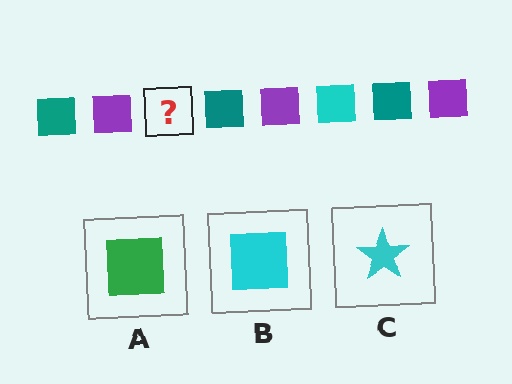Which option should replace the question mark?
Option B.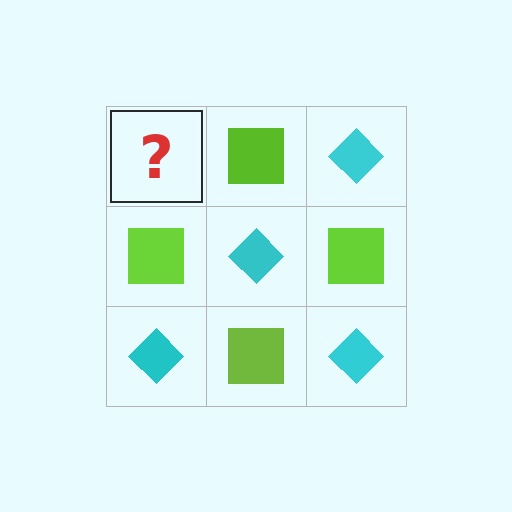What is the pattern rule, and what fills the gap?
The rule is that it alternates cyan diamond and lime square in a checkerboard pattern. The gap should be filled with a cyan diamond.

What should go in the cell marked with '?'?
The missing cell should contain a cyan diamond.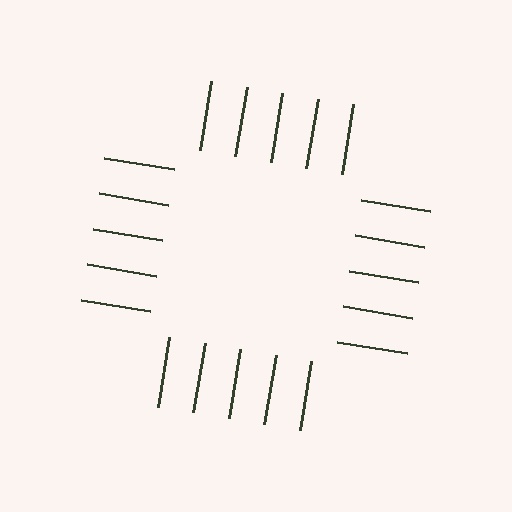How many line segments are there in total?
20 — 5 along each of the 4 edges.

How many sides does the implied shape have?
4 sides — the line-ends trace a square.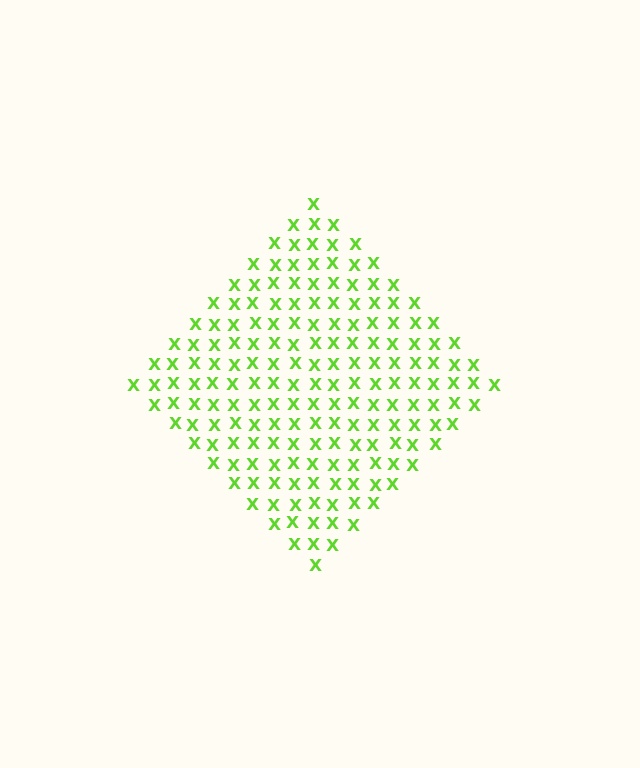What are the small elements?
The small elements are letter X's.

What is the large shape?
The large shape is a diamond.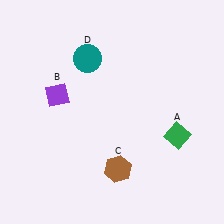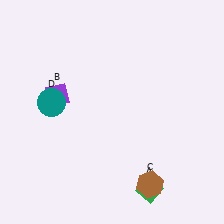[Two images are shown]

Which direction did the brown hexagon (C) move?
The brown hexagon (C) moved right.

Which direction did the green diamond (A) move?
The green diamond (A) moved down.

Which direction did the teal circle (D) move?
The teal circle (D) moved down.